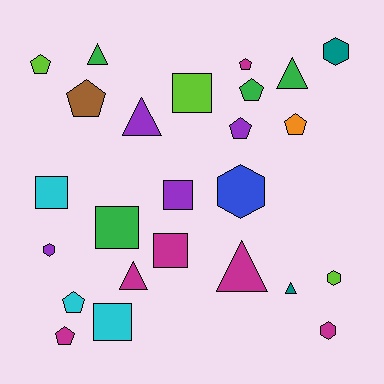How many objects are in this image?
There are 25 objects.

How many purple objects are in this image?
There are 4 purple objects.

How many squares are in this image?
There are 6 squares.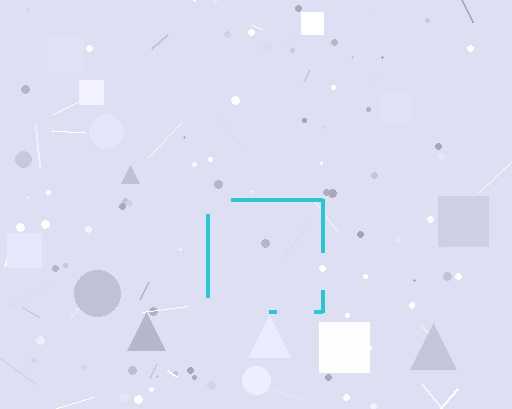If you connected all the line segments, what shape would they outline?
They would outline a square.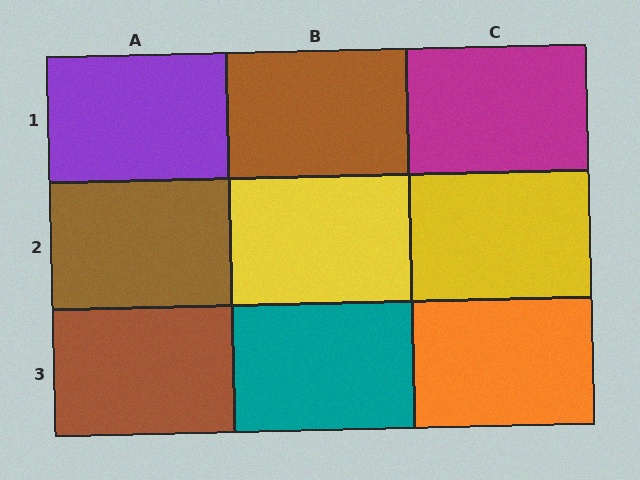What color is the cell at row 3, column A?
Brown.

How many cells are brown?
3 cells are brown.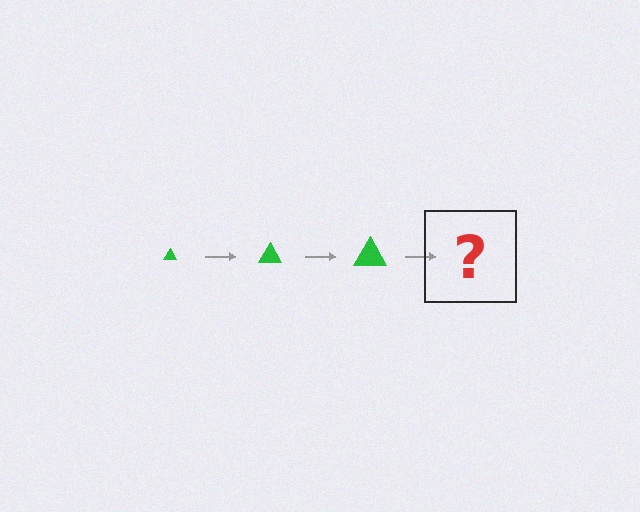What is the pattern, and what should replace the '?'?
The pattern is that the triangle gets progressively larger each step. The '?' should be a green triangle, larger than the previous one.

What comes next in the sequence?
The next element should be a green triangle, larger than the previous one.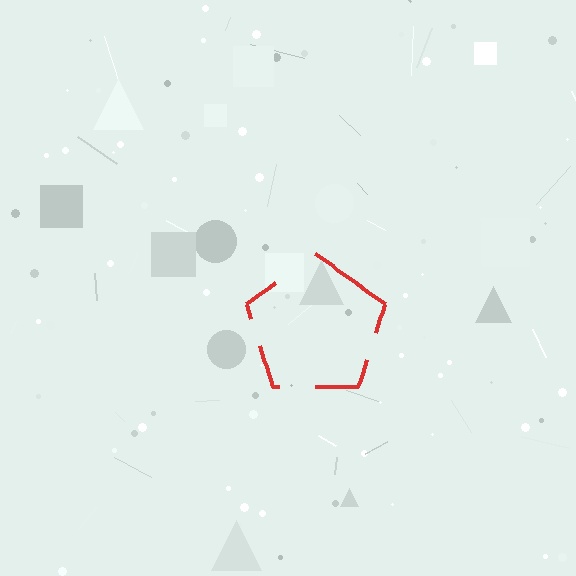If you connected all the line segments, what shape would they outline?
They would outline a pentagon.